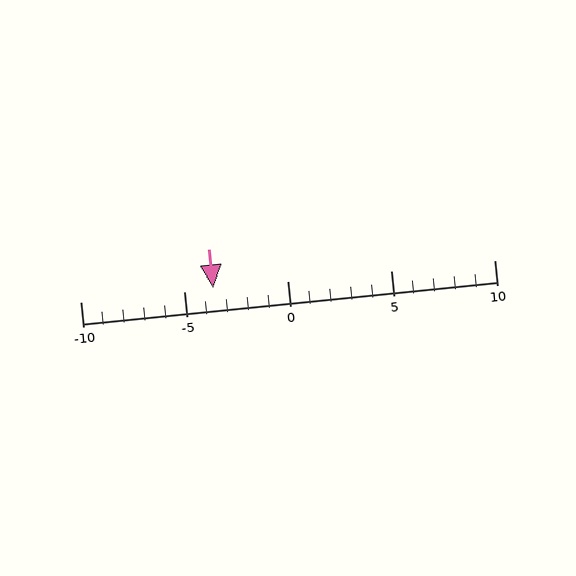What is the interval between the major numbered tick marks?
The major tick marks are spaced 5 units apart.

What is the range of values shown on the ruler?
The ruler shows values from -10 to 10.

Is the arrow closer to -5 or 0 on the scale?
The arrow is closer to -5.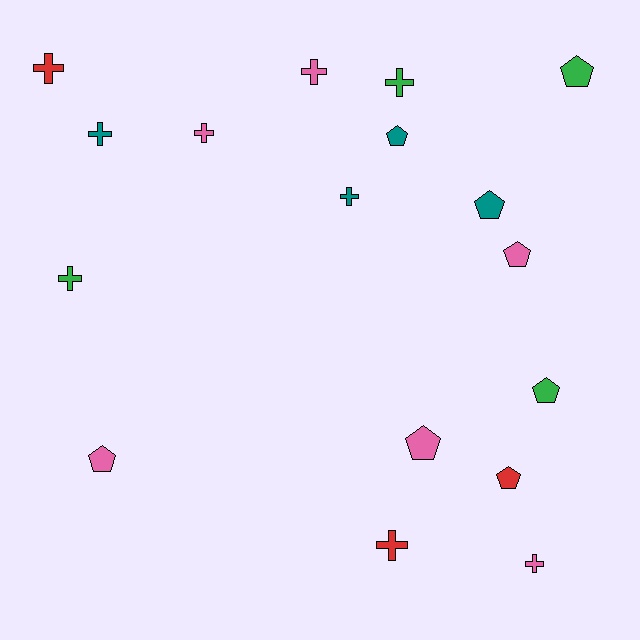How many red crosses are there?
There are 2 red crosses.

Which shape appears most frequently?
Cross, with 9 objects.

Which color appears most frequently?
Pink, with 6 objects.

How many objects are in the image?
There are 17 objects.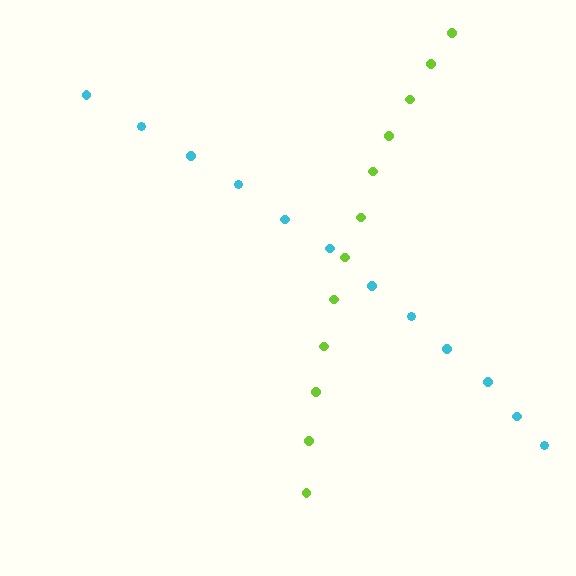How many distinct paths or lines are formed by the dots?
There are 2 distinct paths.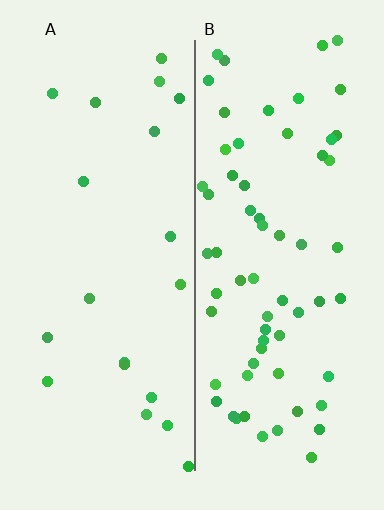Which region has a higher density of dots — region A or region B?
B (the right).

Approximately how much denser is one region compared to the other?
Approximately 3.2× — region B over region A.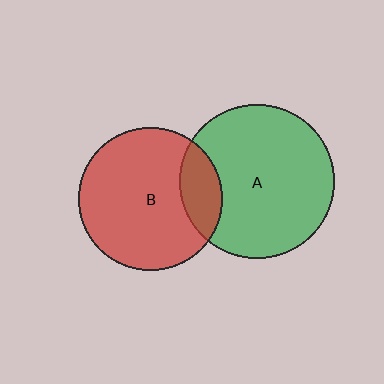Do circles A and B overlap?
Yes.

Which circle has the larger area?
Circle A (green).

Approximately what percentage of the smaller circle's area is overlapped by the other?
Approximately 20%.